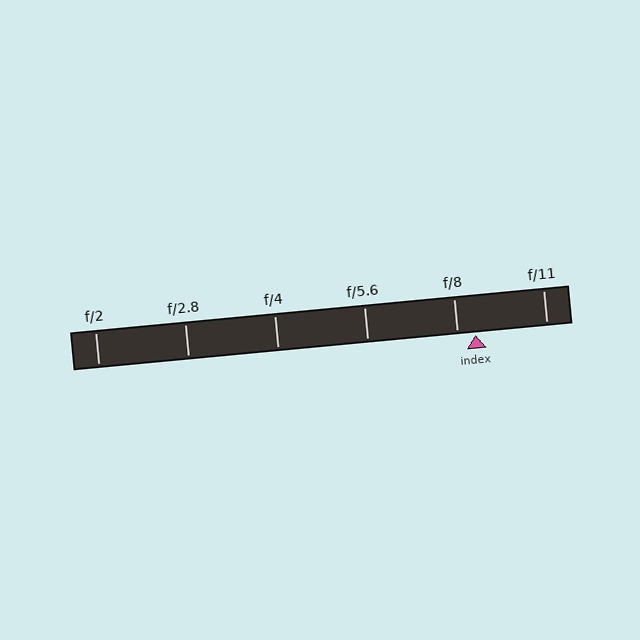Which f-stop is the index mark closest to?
The index mark is closest to f/8.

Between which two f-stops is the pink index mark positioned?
The index mark is between f/8 and f/11.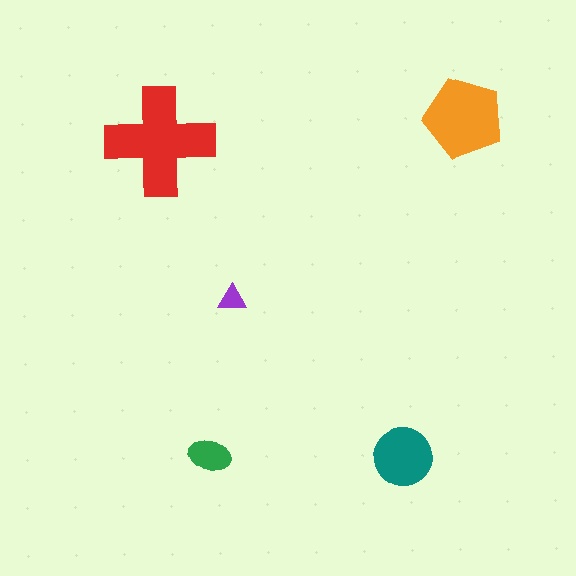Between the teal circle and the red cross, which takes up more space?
The red cross.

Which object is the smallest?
The purple triangle.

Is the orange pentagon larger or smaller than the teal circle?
Larger.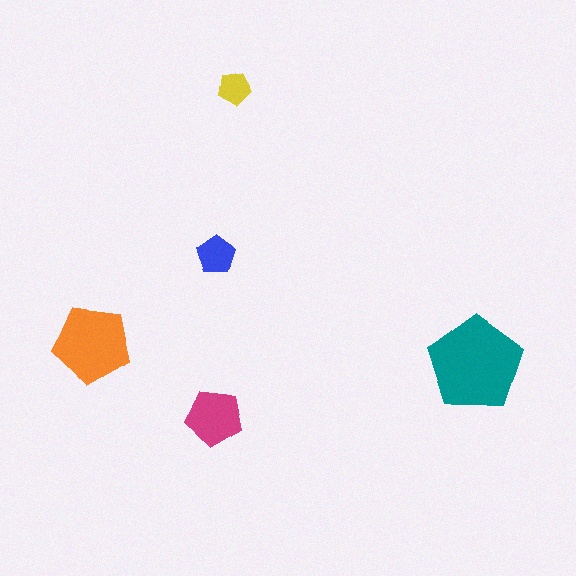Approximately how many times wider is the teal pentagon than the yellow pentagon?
About 3 times wider.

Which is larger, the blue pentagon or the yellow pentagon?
The blue one.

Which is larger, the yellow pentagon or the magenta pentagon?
The magenta one.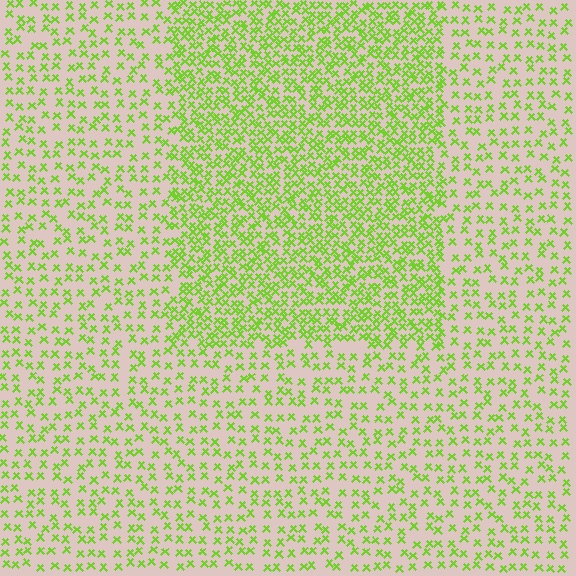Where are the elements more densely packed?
The elements are more densely packed inside the rectangle boundary.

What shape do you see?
I see a rectangle.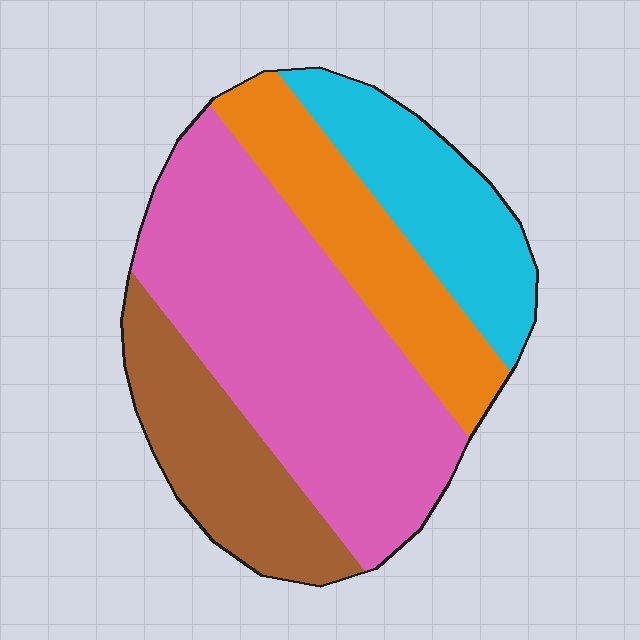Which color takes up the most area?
Pink, at roughly 45%.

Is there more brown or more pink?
Pink.